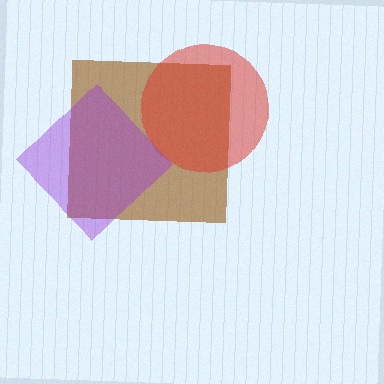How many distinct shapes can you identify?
There are 3 distinct shapes: a brown square, a red circle, a purple diamond.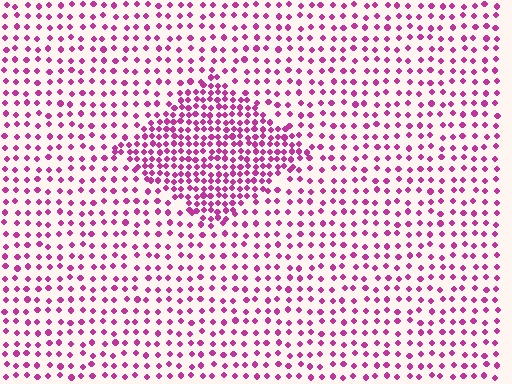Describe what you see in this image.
The image contains small magenta elements arranged at two different densities. A diamond-shaped region is visible where the elements are more densely packed than the surrounding area.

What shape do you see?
I see a diamond.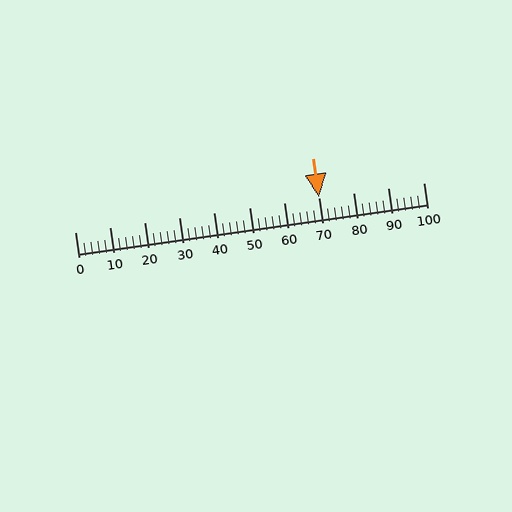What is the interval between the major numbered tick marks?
The major tick marks are spaced 10 units apart.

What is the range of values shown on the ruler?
The ruler shows values from 0 to 100.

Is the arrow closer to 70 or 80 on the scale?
The arrow is closer to 70.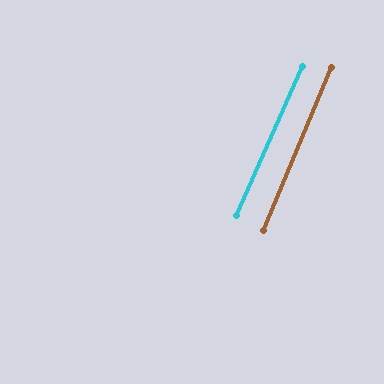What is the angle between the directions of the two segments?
Approximately 1 degree.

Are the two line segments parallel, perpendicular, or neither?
Parallel — their directions differ by only 1.5°.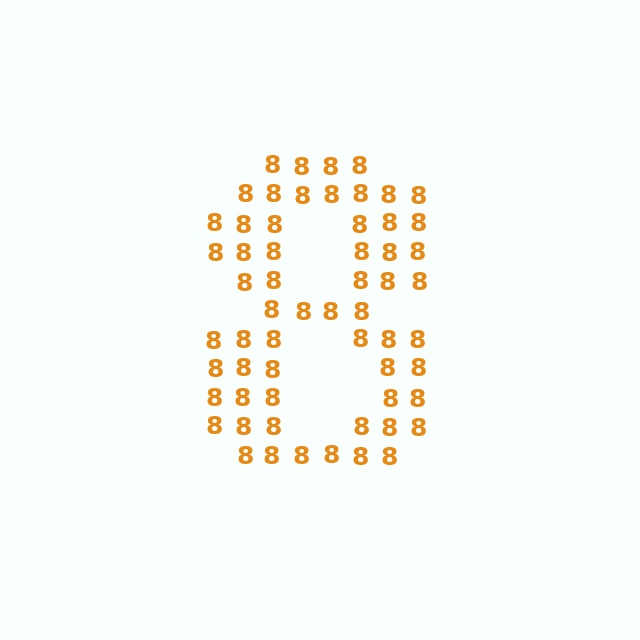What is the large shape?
The large shape is the digit 8.